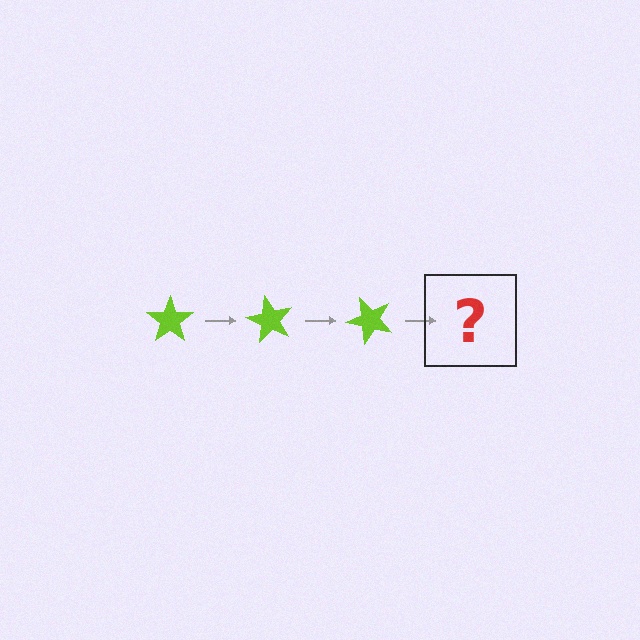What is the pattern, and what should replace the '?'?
The pattern is that the star rotates 60 degrees each step. The '?' should be a lime star rotated 180 degrees.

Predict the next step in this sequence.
The next step is a lime star rotated 180 degrees.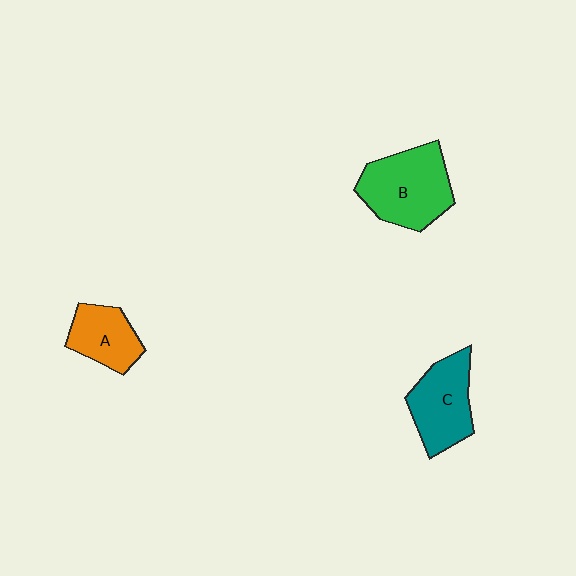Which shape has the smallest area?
Shape A (orange).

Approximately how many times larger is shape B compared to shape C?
Approximately 1.2 times.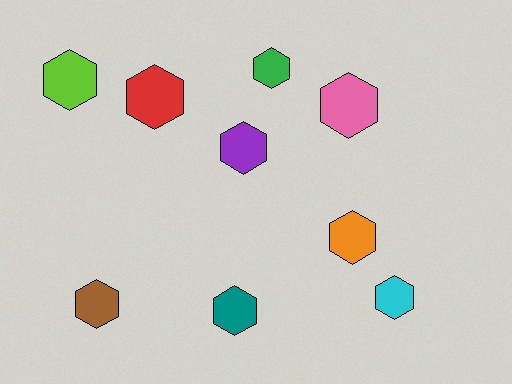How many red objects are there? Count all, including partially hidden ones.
There is 1 red object.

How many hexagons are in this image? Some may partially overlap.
There are 9 hexagons.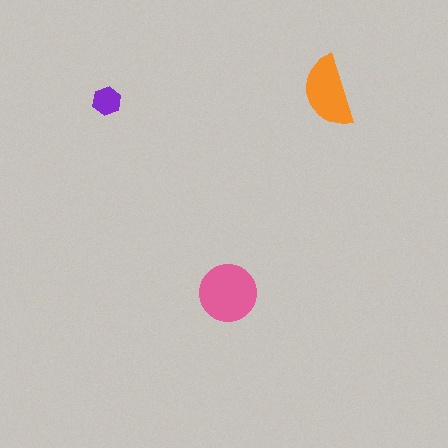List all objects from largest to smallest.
The pink circle, the orange semicircle, the purple hexagon.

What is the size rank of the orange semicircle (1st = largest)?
2nd.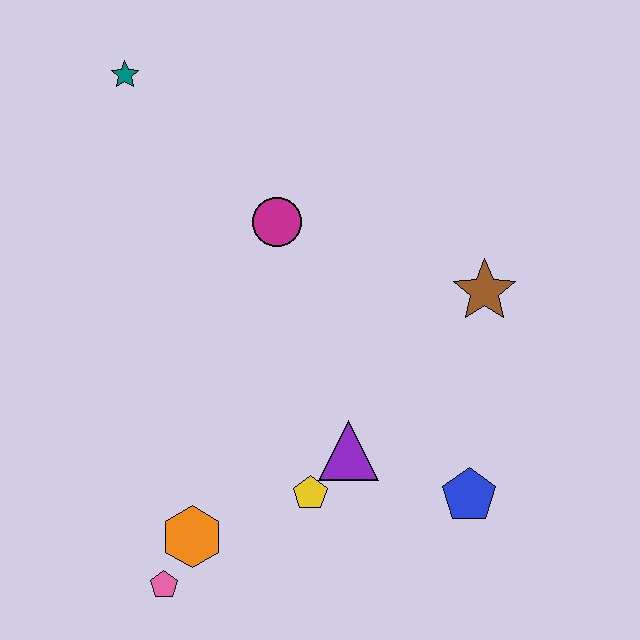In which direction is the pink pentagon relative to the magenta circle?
The pink pentagon is below the magenta circle.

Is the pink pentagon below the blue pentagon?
Yes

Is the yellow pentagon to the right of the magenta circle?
Yes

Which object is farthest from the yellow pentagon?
The teal star is farthest from the yellow pentagon.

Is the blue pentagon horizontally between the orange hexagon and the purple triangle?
No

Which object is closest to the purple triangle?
The yellow pentagon is closest to the purple triangle.